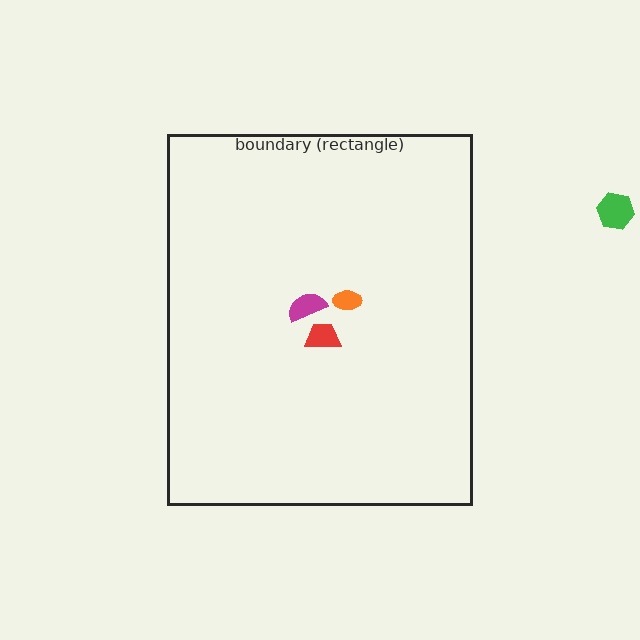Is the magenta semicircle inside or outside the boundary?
Inside.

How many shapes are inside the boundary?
3 inside, 1 outside.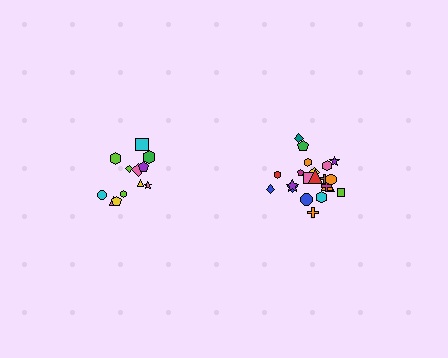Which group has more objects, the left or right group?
The right group.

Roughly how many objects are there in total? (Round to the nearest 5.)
Roughly 35 objects in total.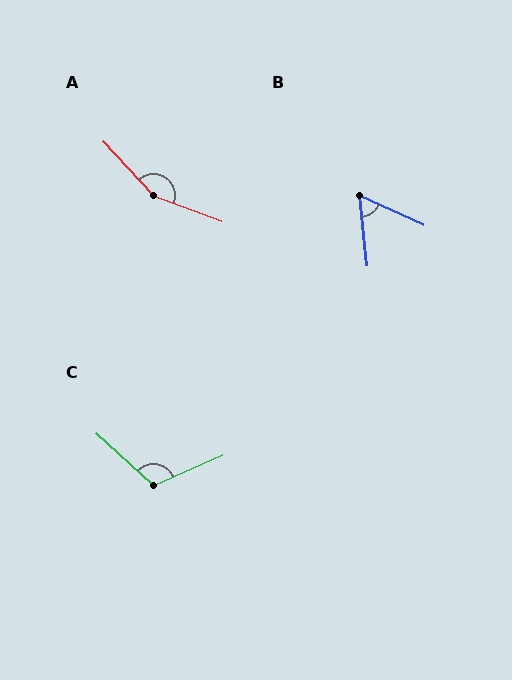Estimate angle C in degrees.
Approximately 114 degrees.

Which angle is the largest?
A, at approximately 154 degrees.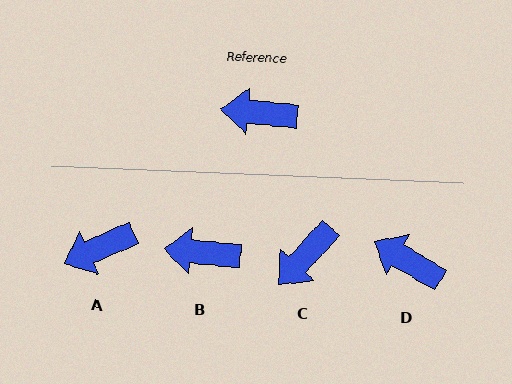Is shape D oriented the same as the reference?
No, it is off by about 24 degrees.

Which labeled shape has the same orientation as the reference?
B.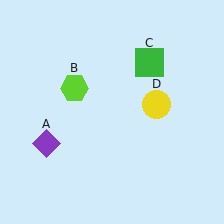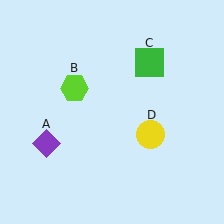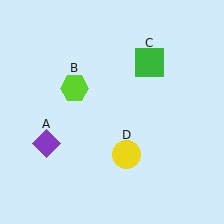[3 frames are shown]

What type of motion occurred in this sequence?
The yellow circle (object D) rotated clockwise around the center of the scene.